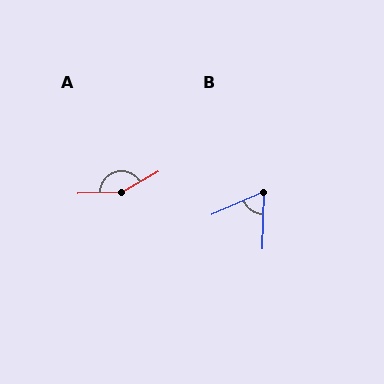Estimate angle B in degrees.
Approximately 65 degrees.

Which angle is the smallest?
B, at approximately 65 degrees.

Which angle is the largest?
A, at approximately 153 degrees.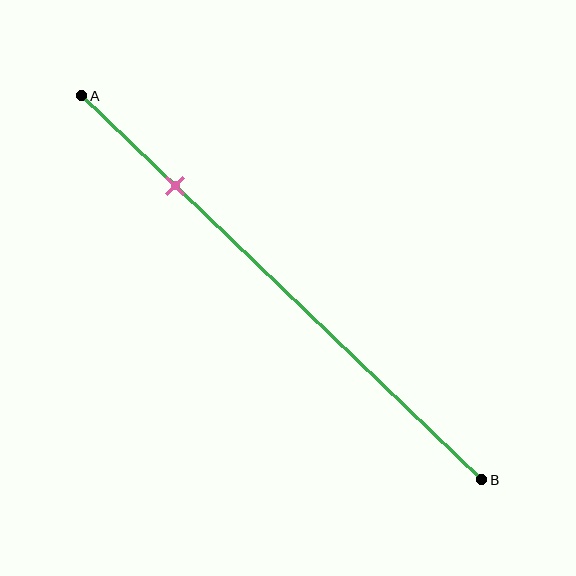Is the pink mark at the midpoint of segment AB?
No, the mark is at about 25% from A, not at the 50% midpoint.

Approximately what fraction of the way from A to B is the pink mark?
The pink mark is approximately 25% of the way from A to B.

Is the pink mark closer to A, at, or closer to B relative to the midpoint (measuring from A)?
The pink mark is closer to point A than the midpoint of segment AB.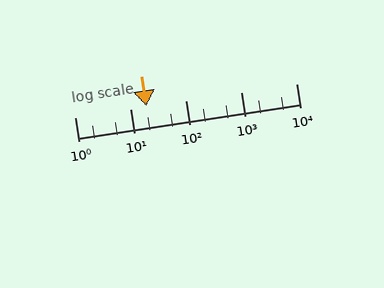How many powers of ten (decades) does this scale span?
The scale spans 4 decades, from 1 to 10000.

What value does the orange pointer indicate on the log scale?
The pointer indicates approximately 20.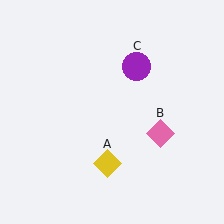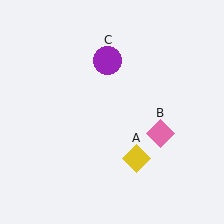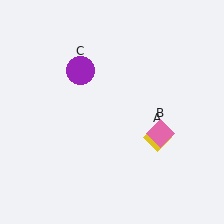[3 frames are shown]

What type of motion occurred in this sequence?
The yellow diamond (object A), purple circle (object C) rotated counterclockwise around the center of the scene.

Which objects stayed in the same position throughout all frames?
Pink diamond (object B) remained stationary.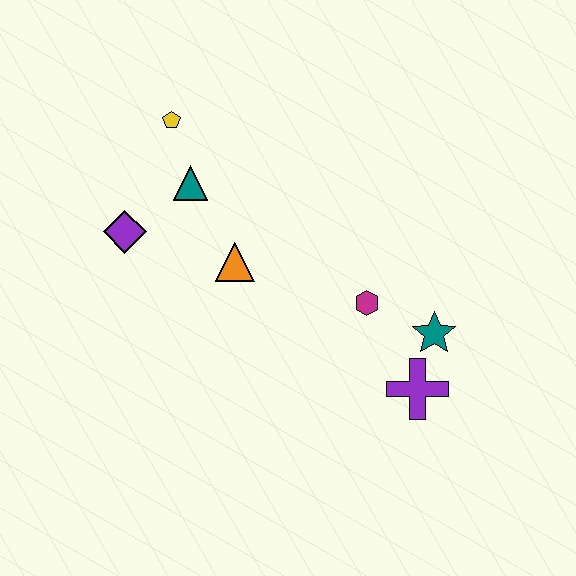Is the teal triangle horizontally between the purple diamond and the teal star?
Yes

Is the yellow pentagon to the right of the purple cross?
No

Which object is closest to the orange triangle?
The teal triangle is closest to the orange triangle.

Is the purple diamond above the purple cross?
Yes